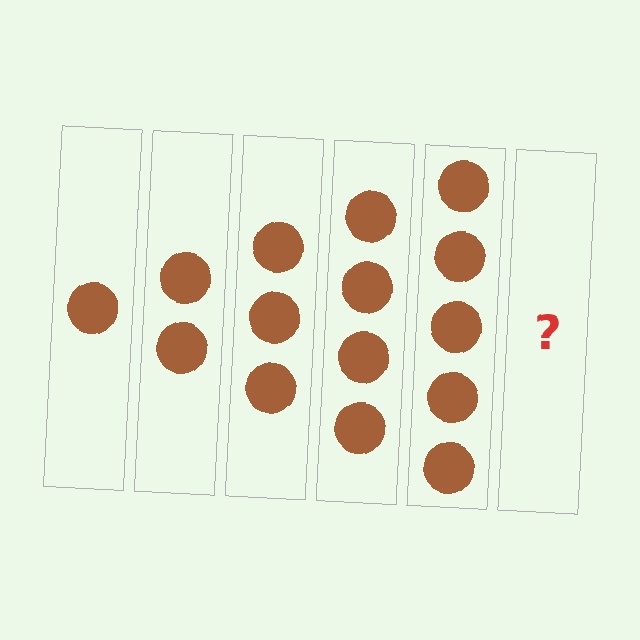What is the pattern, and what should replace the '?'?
The pattern is that each step adds one more circle. The '?' should be 6 circles.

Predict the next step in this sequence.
The next step is 6 circles.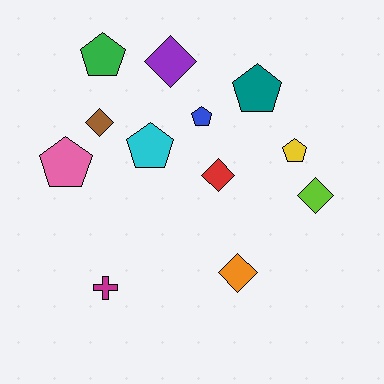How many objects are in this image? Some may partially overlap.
There are 12 objects.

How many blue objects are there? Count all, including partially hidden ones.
There is 1 blue object.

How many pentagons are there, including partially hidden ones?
There are 6 pentagons.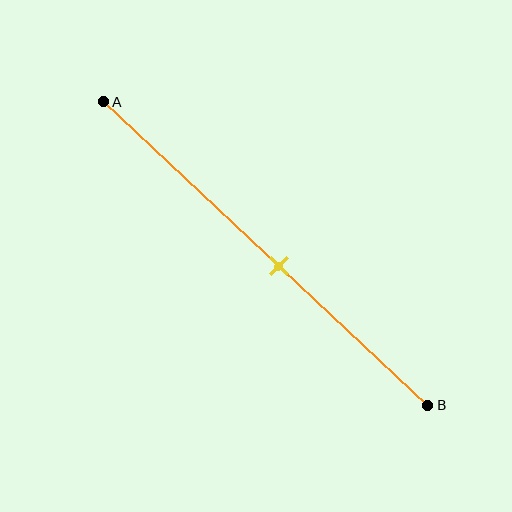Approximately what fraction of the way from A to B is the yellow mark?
The yellow mark is approximately 55% of the way from A to B.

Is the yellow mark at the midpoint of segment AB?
No, the mark is at about 55% from A, not at the 50% midpoint.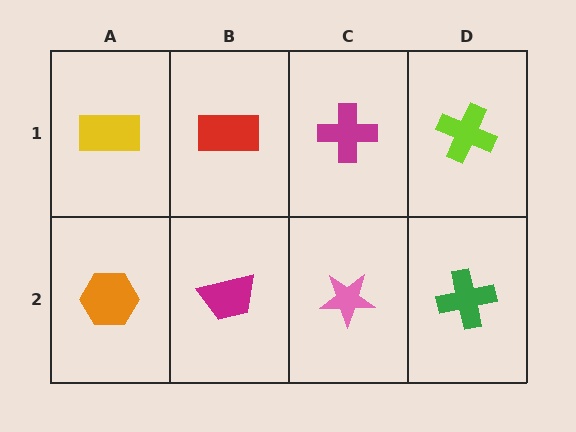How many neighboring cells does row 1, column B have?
3.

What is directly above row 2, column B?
A red rectangle.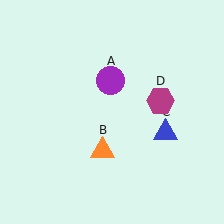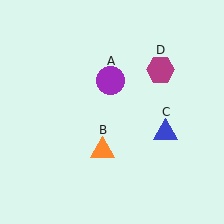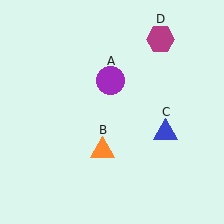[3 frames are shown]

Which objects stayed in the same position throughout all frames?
Purple circle (object A) and orange triangle (object B) and blue triangle (object C) remained stationary.